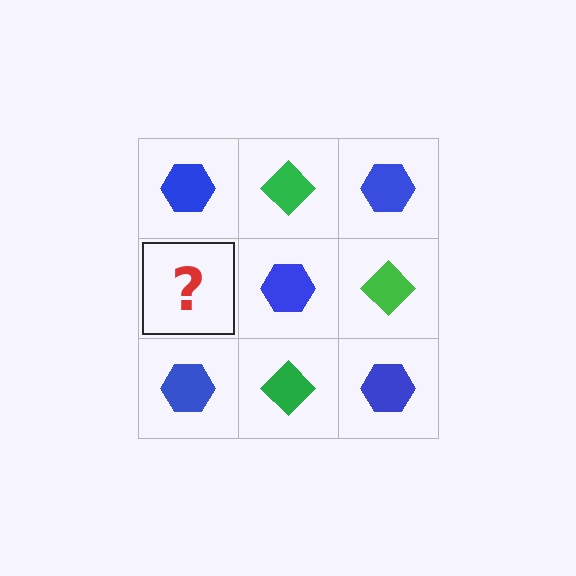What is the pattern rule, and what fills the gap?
The rule is that it alternates blue hexagon and green diamond in a checkerboard pattern. The gap should be filled with a green diamond.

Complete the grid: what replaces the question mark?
The question mark should be replaced with a green diamond.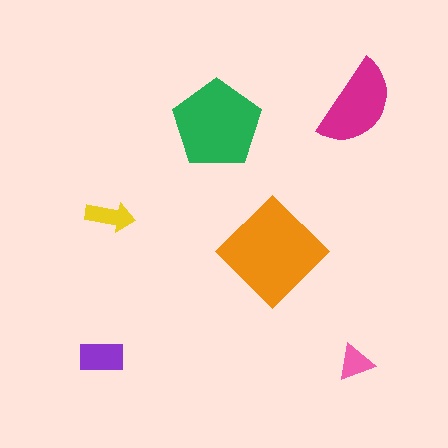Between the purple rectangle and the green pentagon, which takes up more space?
The green pentagon.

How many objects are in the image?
There are 6 objects in the image.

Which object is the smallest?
The pink triangle.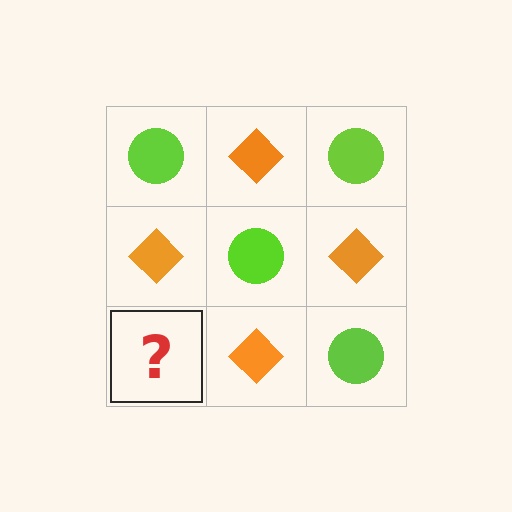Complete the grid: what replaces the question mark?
The question mark should be replaced with a lime circle.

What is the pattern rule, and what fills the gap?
The rule is that it alternates lime circle and orange diamond in a checkerboard pattern. The gap should be filled with a lime circle.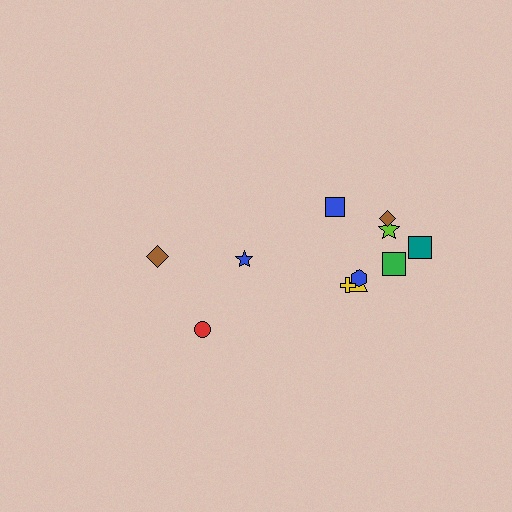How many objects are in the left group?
There are 3 objects.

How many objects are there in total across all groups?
There are 11 objects.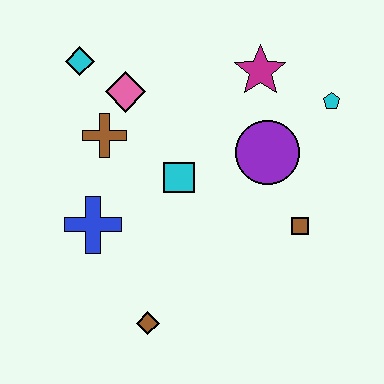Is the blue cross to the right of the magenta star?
No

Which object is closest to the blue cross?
The brown cross is closest to the blue cross.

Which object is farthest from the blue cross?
The cyan pentagon is farthest from the blue cross.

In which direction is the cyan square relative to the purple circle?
The cyan square is to the left of the purple circle.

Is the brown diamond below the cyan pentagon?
Yes